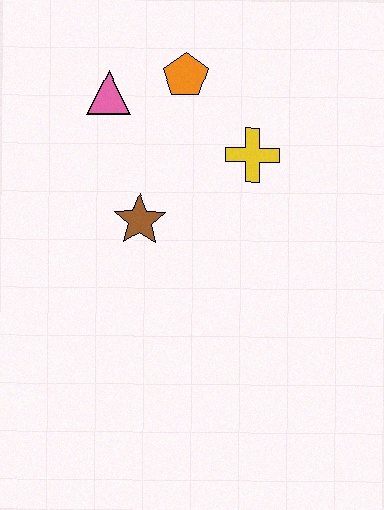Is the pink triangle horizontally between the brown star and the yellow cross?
No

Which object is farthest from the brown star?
The orange pentagon is farthest from the brown star.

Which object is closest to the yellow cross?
The orange pentagon is closest to the yellow cross.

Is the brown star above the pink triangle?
No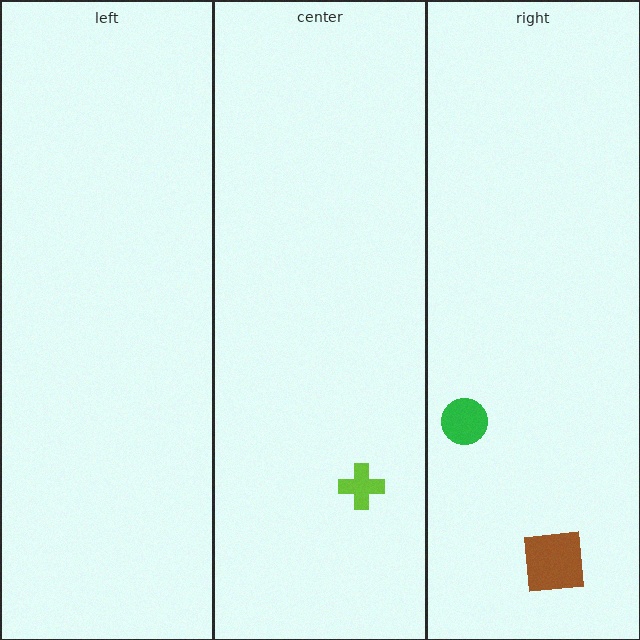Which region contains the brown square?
The right region.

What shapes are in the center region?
The lime cross.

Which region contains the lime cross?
The center region.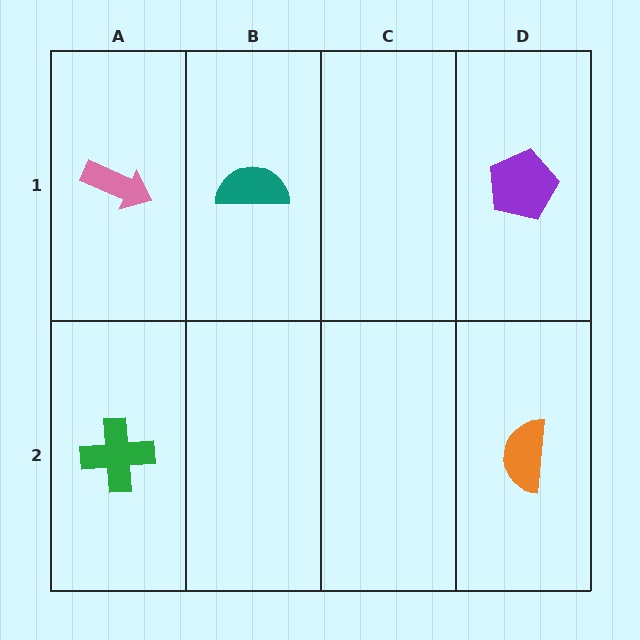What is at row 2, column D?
An orange semicircle.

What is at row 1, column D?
A purple pentagon.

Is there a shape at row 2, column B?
No, that cell is empty.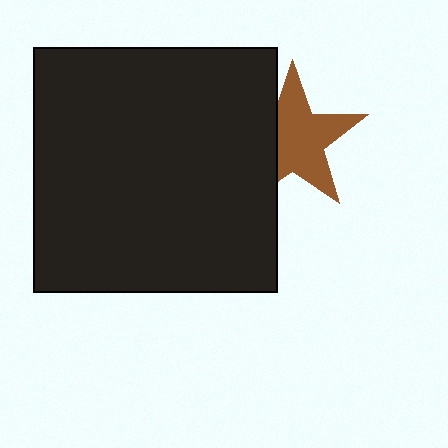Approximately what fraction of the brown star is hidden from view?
Roughly 31% of the brown star is hidden behind the black square.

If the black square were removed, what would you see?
You would see the complete brown star.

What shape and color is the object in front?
The object in front is a black square.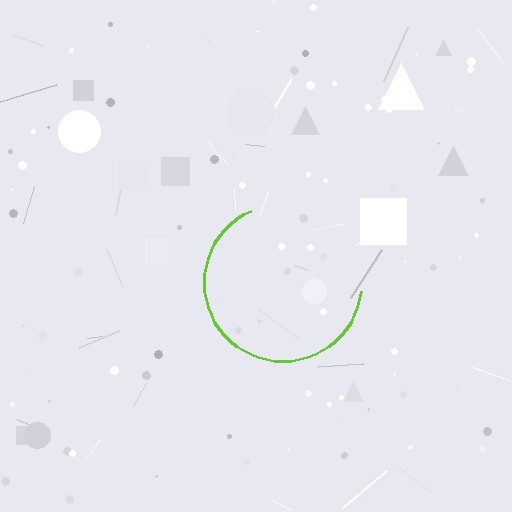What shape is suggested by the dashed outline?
The dashed outline suggests a circle.